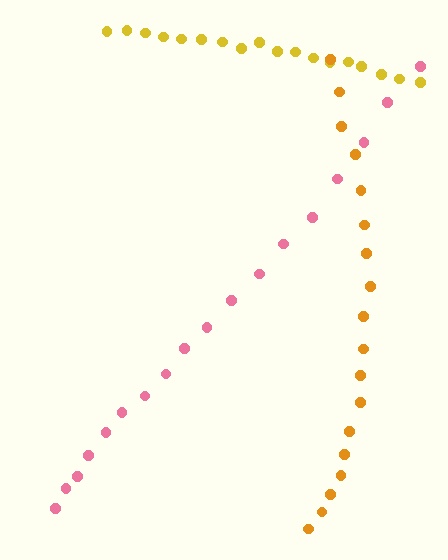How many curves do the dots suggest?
There are 3 distinct paths.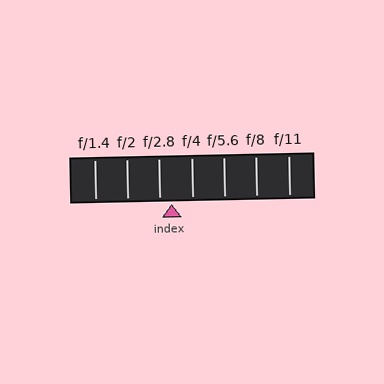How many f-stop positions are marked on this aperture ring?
There are 7 f-stop positions marked.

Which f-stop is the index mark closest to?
The index mark is closest to f/2.8.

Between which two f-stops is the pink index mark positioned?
The index mark is between f/2.8 and f/4.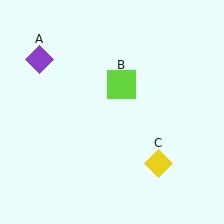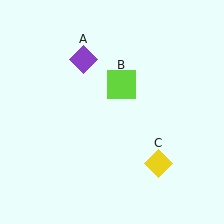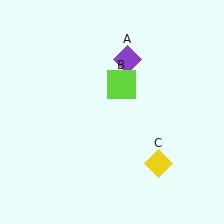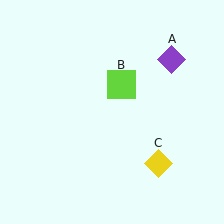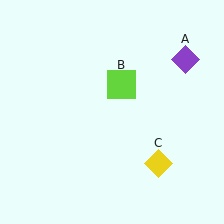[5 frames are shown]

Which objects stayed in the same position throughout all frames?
Lime square (object B) and yellow diamond (object C) remained stationary.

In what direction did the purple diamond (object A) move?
The purple diamond (object A) moved right.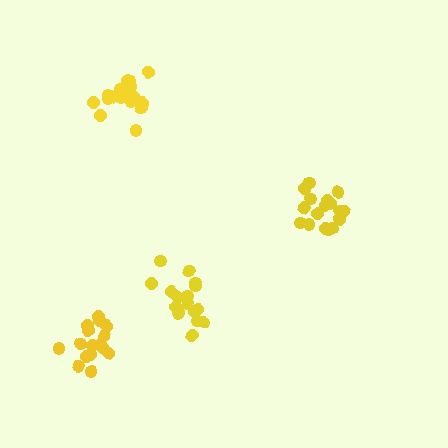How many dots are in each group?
Group 1: 17 dots, Group 2: 16 dots, Group 3: 17 dots, Group 4: 18 dots (68 total).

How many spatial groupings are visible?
There are 4 spatial groupings.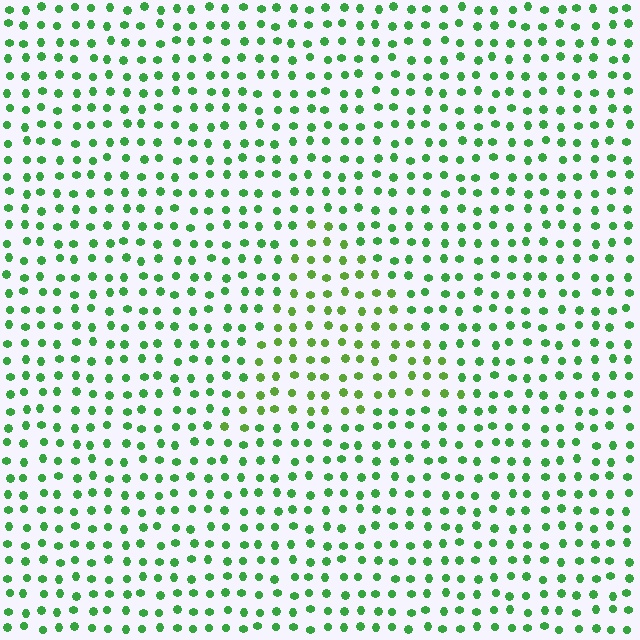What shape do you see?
I see a triangle.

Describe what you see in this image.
The image is filled with small green elements in a uniform arrangement. A triangle-shaped region is visible where the elements are tinted to a slightly different hue, forming a subtle color boundary.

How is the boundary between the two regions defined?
The boundary is defined purely by a slight shift in hue (about 24 degrees). Spacing, size, and orientation are identical on both sides.